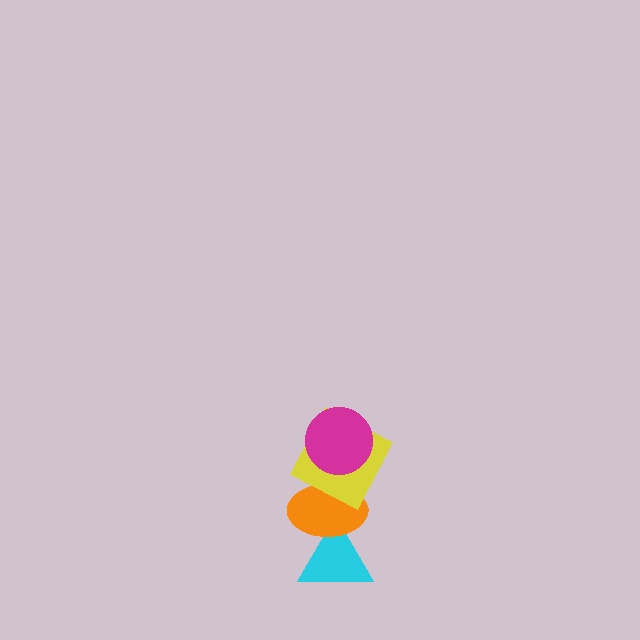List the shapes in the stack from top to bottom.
From top to bottom: the magenta circle, the yellow square, the orange ellipse, the cyan triangle.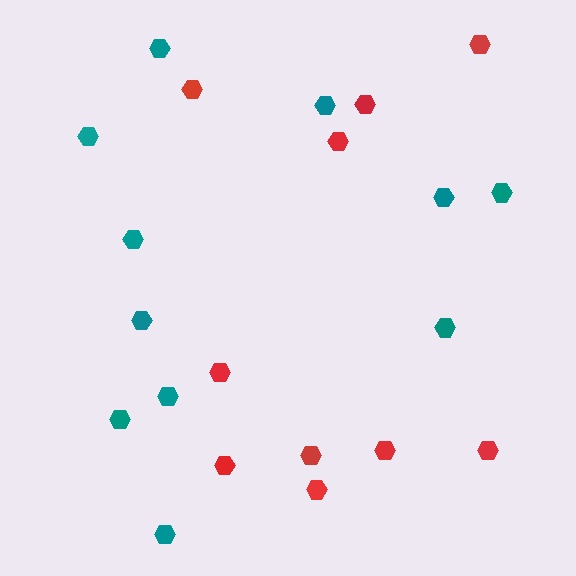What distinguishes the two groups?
There are 2 groups: one group of red hexagons (10) and one group of teal hexagons (11).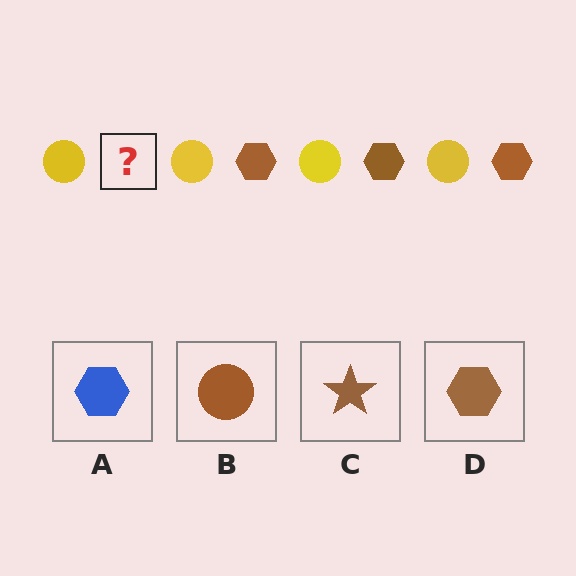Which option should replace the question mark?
Option D.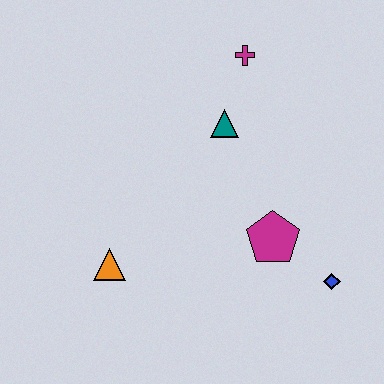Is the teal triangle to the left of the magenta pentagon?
Yes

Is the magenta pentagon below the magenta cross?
Yes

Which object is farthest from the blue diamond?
The magenta cross is farthest from the blue diamond.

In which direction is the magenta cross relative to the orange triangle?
The magenta cross is above the orange triangle.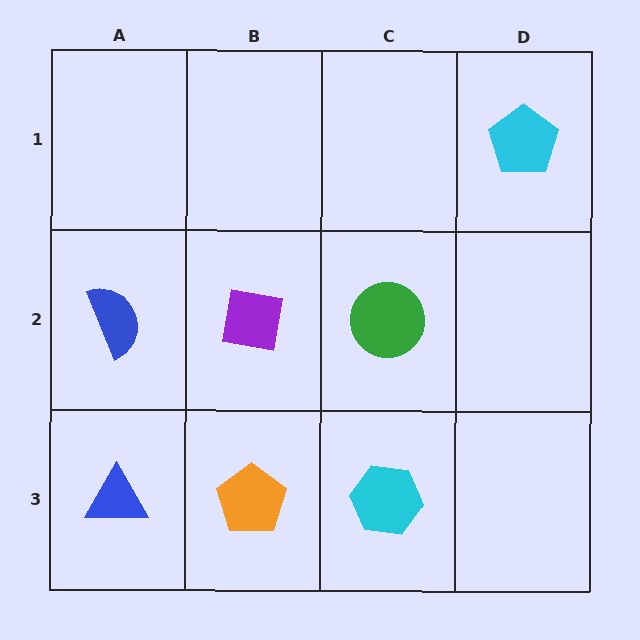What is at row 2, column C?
A green circle.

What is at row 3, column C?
A cyan hexagon.